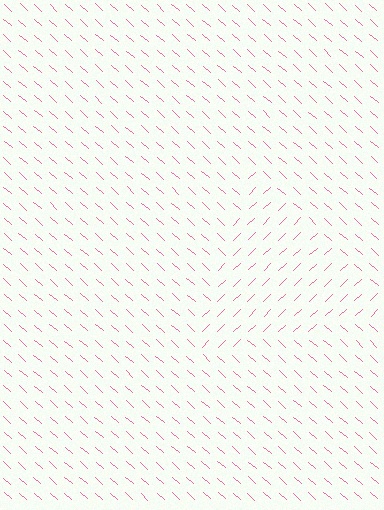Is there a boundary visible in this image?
Yes, there is a texture boundary formed by a change in line orientation.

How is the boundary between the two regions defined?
The boundary is defined purely by a change in line orientation (approximately 85 degrees difference). All lines are the same color and thickness.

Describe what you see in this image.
The image is filled with small pink line segments. A triangle region in the image has lines oriented differently from the surrounding lines, creating a visible texture boundary.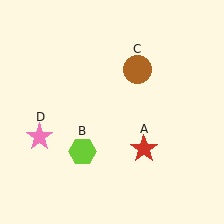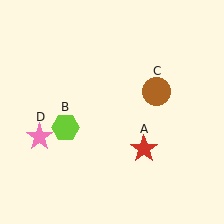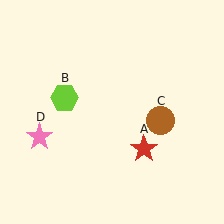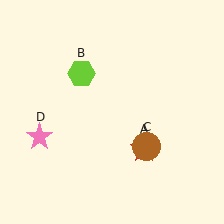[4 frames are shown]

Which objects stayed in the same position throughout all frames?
Red star (object A) and pink star (object D) remained stationary.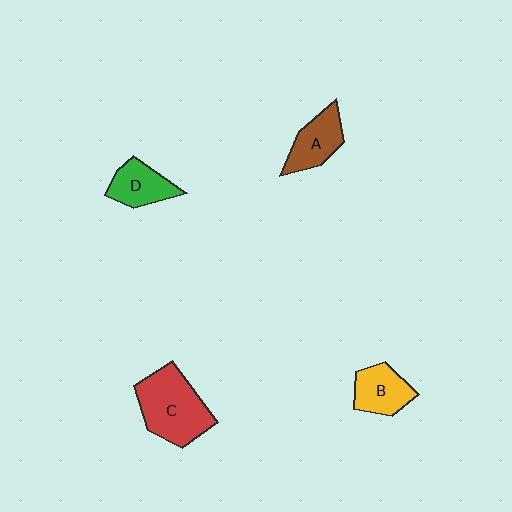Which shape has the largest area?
Shape C (red).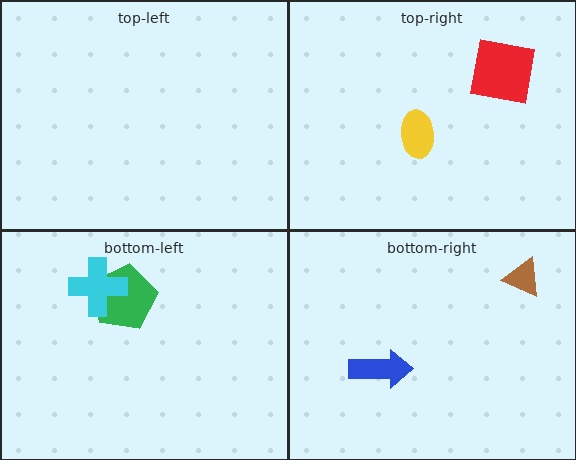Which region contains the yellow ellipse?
The top-right region.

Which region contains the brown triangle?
The bottom-right region.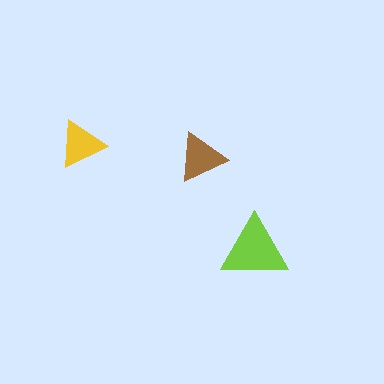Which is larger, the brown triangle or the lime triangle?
The lime one.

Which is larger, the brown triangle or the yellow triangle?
The brown one.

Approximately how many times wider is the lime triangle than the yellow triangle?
About 1.5 times wider.